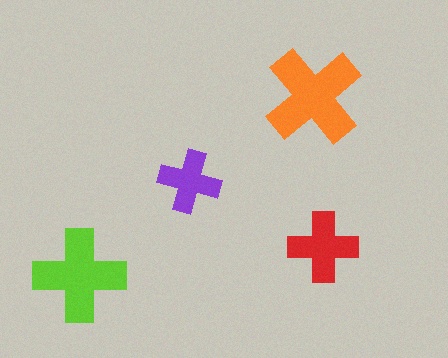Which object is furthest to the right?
The red cross is rightmost.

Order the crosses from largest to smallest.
the orange one, the lime one, the red one, the purple one.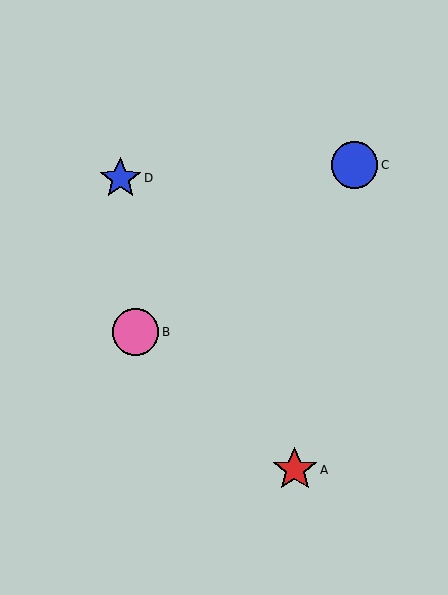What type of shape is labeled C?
Shape C is a blue circle.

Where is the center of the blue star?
The center of the blue star is at (120, 178).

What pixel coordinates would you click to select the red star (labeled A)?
Click at (295, 470) to select the red star A.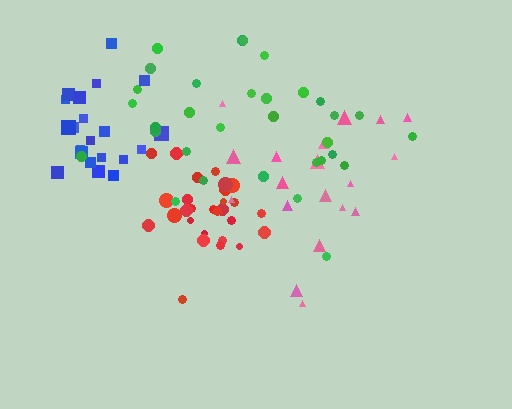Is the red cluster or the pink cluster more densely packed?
Red.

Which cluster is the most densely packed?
Red.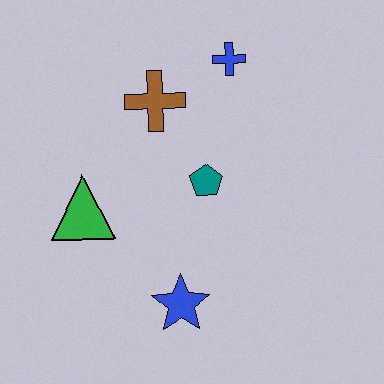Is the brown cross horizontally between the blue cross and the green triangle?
Yes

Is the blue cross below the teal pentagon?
No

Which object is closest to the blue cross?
The brown cross is closest to the blue cross.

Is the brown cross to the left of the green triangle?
No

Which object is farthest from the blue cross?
The blue star is farthest from the blue cross.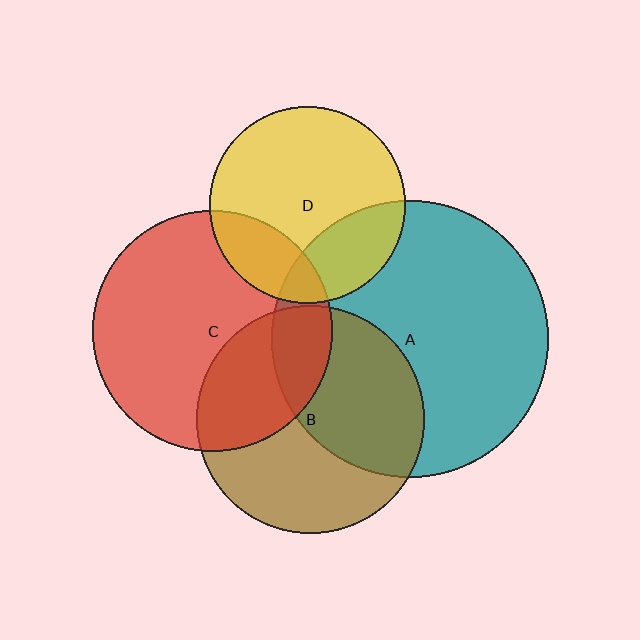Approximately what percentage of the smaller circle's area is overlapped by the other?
Approximately 15%.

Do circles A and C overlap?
Yes.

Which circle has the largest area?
Circle A (teal).